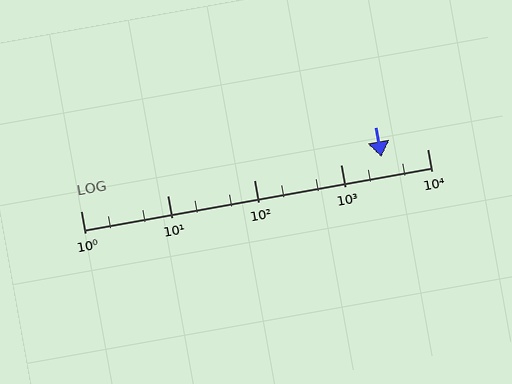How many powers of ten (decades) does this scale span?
The scale spans 4 decades, from 1 to 10000.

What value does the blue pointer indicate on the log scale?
The pointer indicates approximately 3000.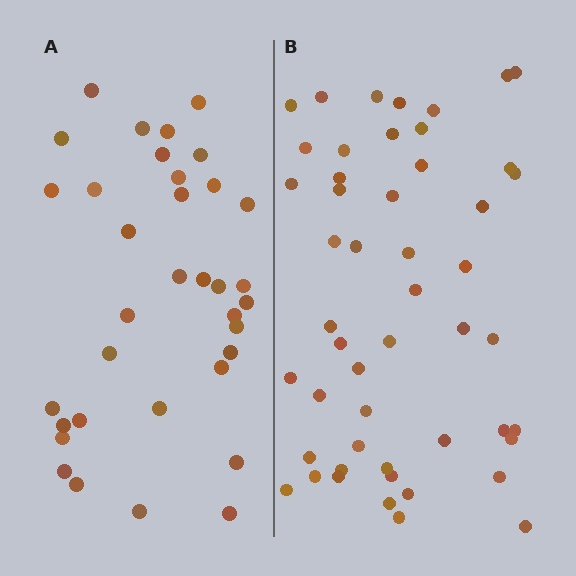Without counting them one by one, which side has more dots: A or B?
Region B (the right region) has more dots.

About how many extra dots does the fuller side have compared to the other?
Region B has approximately 15 more dots than region A.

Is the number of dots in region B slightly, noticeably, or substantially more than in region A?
Region B has noticeably more, but not dramatically so. The ratio is roughly 1.4 to 1.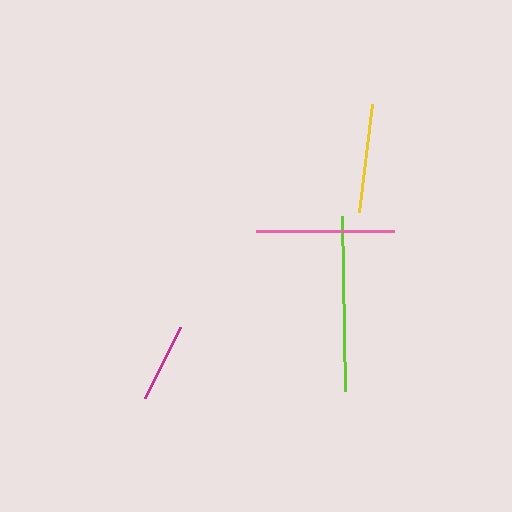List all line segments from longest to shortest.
From longest to shortest: lime, pink, yellow, magenta.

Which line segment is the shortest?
The magenta line is the shortest at approximately 79 pixels.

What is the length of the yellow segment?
The yellow segment is approximately 110 pixels long.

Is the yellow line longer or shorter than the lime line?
The lime line is longer than the yellow line.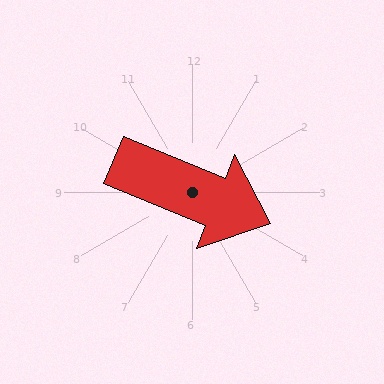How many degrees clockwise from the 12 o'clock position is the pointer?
Approximately 112 degrees.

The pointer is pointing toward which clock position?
Roughly 4 o'clock.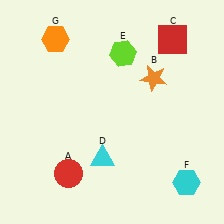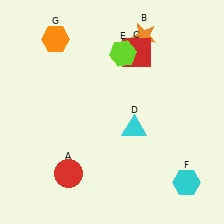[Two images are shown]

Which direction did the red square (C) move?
The red square (C) moved left.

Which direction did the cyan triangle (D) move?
The cyan triangle (D) moved right.